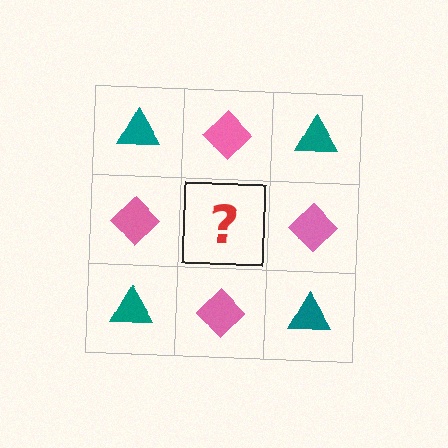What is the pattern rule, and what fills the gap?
The rule is that it alternates teal triangle and pink diamond in a checkerboard pattern. The gap should be filled with a teal triangle.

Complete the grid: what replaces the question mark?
The question mark should be replaced with a teal triangle.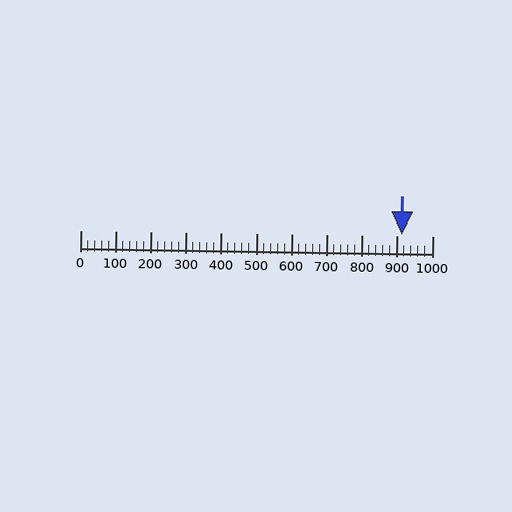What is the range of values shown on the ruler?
The ruler shows values from 0 to 1000.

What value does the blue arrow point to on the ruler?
The blue arrow points to approximately 914.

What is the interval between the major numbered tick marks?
The major tick marks are spaced 100 units apart.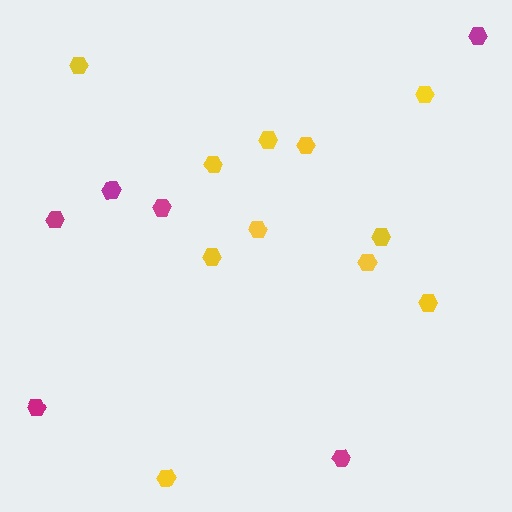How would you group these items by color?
There are 2 groups: one group of yellow hexagons (11) and one group of magenta hexagons (6).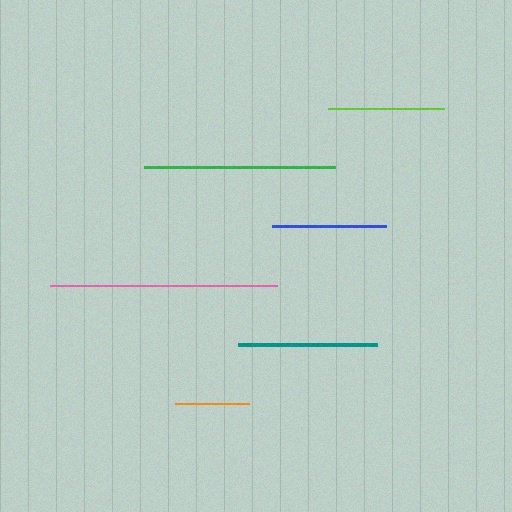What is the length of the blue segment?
The blue segment is approximately 114 pixels long.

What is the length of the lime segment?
The lime segment is approximately 116 pixels long.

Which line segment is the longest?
The pink line is the longest at approximately 227 pixels.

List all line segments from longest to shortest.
From longest to shortest: pink, green, teal, lime, blue, orange.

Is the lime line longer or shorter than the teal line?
The teal line is longer than the lime line.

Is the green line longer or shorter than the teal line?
The green line is longer than the teal line.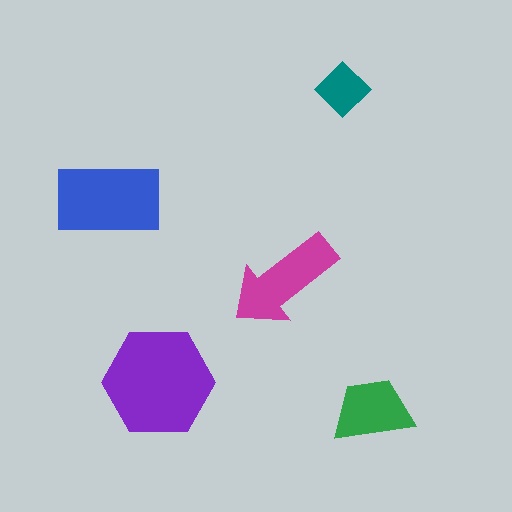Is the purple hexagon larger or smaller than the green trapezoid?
Larger.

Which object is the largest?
The purple hexagon.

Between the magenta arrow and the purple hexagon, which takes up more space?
The purple hexagon.